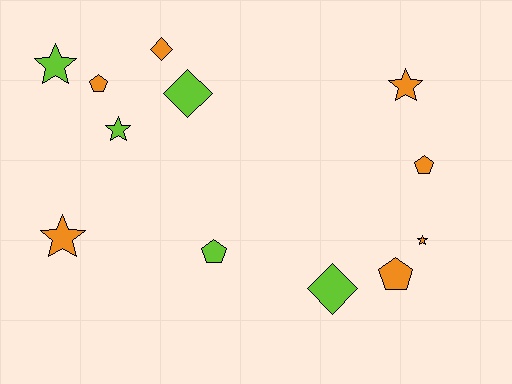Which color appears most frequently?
Orange, with 7 objects.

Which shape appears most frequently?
Star, with 5 objects.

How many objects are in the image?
There are 12 objects.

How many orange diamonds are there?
There is 1 orange diamond.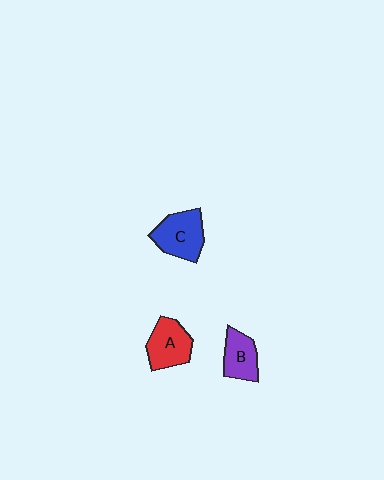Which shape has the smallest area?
Shape B (purple).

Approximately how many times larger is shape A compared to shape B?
Approximately 1.2 times.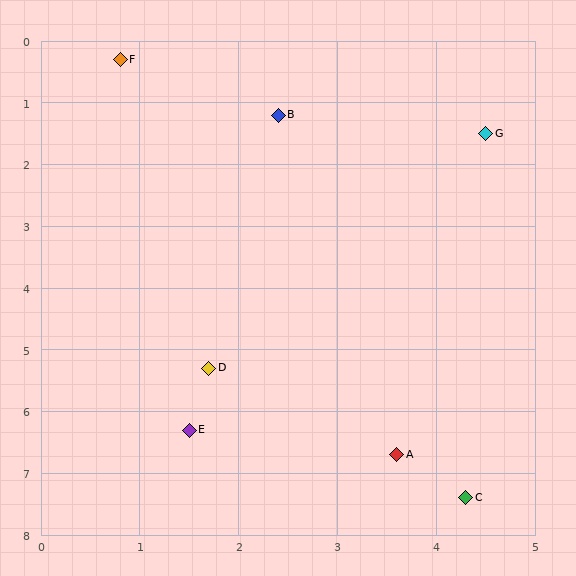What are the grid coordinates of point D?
Point D is at approximately (1.7, 5.3).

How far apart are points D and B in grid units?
Points D and B are about 4.2 grid units apart.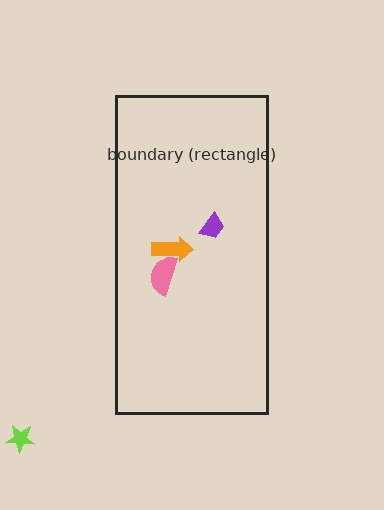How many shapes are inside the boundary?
3 inside, 1 outside.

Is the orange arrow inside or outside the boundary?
Inside.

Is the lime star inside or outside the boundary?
Outside.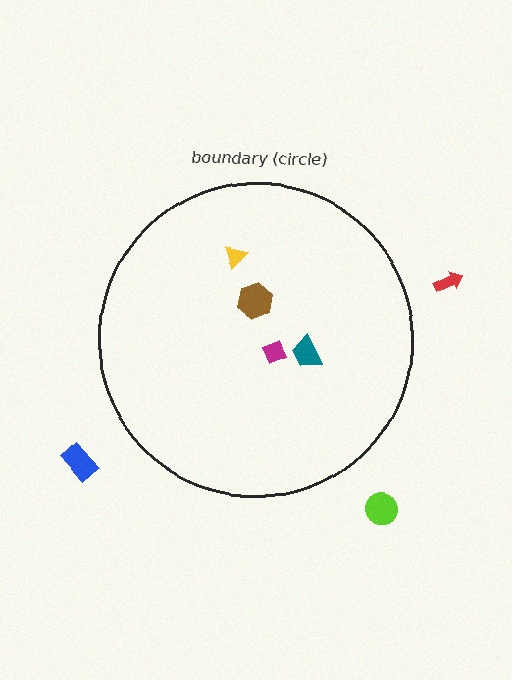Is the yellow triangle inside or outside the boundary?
Inside.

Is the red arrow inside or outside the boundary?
Outside.